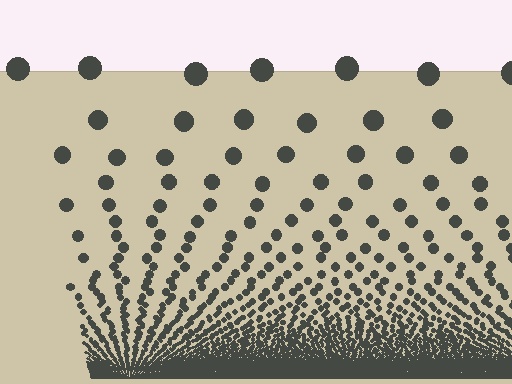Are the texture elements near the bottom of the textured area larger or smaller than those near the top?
Smaller. The gradient is inverted — elements near the bottom are smaller and denser.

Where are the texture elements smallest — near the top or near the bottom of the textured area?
Near the bottom.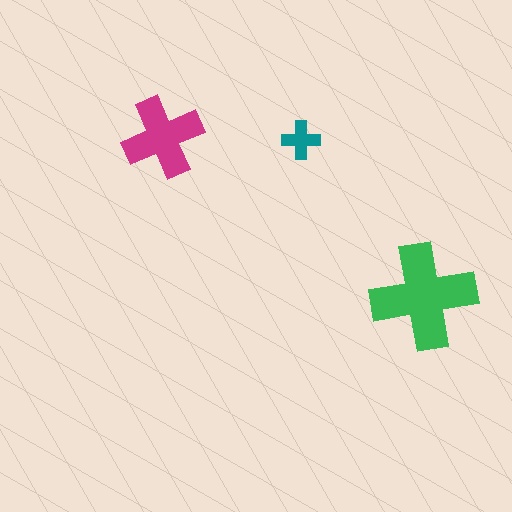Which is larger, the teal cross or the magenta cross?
The magenta one.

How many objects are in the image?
There are 3 objects in the image.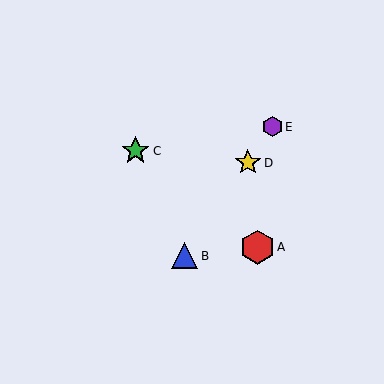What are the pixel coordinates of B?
Object B is at (185, 256).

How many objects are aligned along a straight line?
3 objects (B, D, E) are aligned along a straight line.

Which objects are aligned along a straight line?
Objects B, D, E are aligned along a straight line.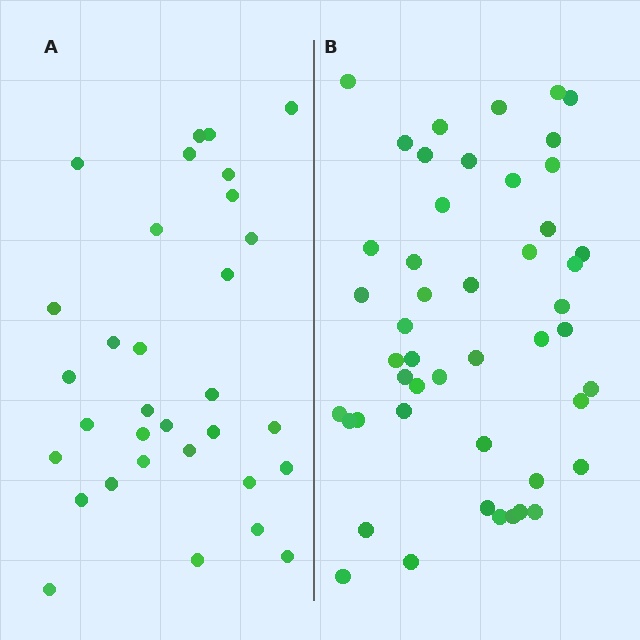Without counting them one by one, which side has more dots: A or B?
Region B (the right region) has more dots.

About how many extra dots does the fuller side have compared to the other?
Region B has approximately 15 more dots than region A.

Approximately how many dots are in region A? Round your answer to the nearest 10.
About 30 dots. (The exact count is 32, which rounds to 30.)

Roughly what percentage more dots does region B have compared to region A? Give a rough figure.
About 50% more.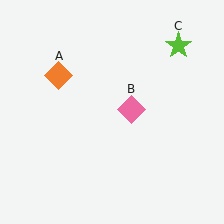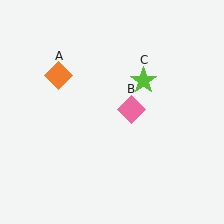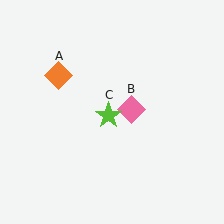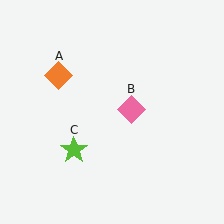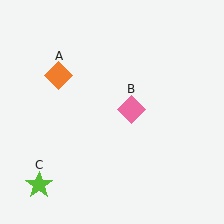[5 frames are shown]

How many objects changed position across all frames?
1 object changed position: lime star (object C).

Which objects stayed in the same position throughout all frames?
Orange diamond (object A) and pink diamond (object B) remained stationary.